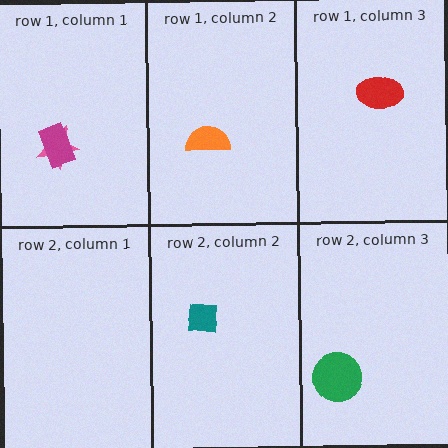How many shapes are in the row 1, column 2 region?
1.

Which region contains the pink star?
The row 1, column 1 region.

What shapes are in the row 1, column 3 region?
The red ellipse.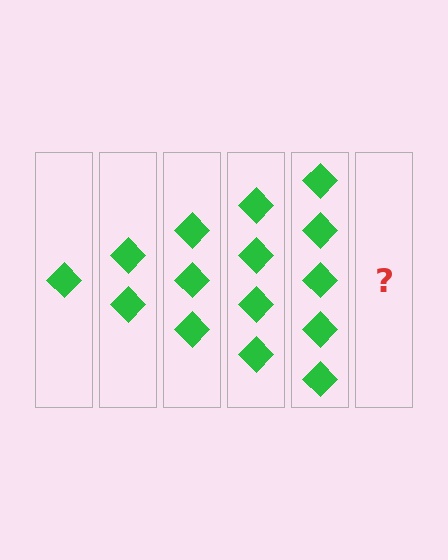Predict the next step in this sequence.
The next step is 6 diamonds.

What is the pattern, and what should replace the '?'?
The pattern is that each step adds one more diamond. The '?' should be 6 diamonds.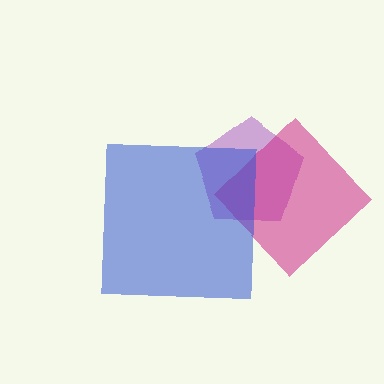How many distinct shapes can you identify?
There are 3 distinct shapes: a purple pentagon, a magenta diamond, a blue square.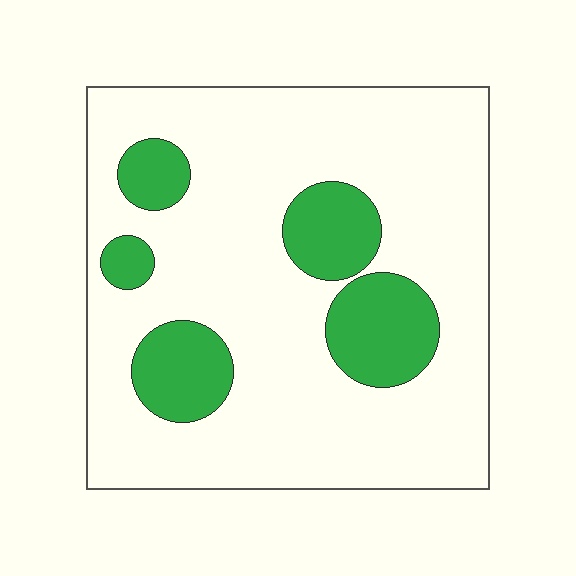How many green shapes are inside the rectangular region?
5.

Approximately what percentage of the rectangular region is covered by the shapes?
Approximately 20%.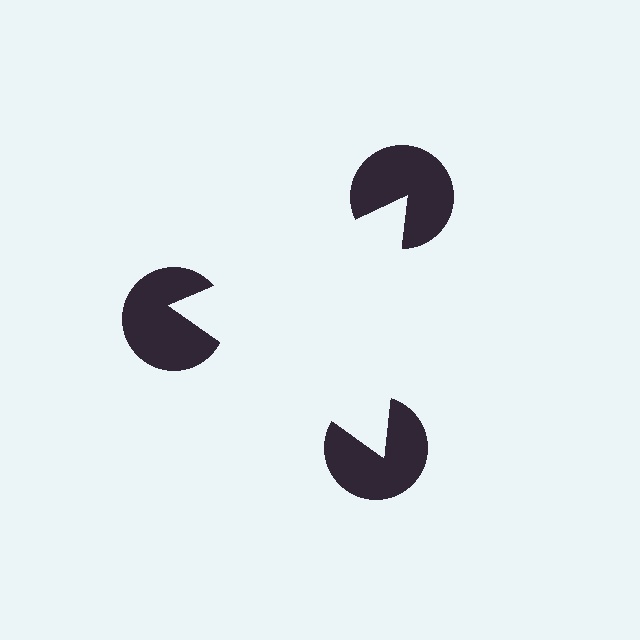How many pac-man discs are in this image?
There are 3 — one at each vertex of the illusory triangle.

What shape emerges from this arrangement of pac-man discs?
An illusory triangle — its edges are inferred from the aligned wedge cuts in the pac-man discs, not physically drawn.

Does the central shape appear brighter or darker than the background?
It typically appears slightly brighter than the background, even though no actual brightness change is drawn.